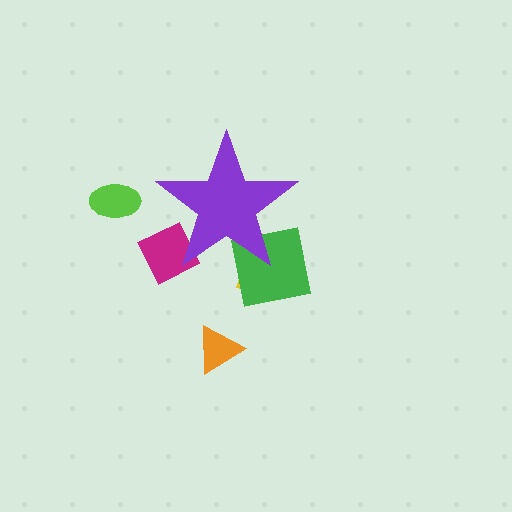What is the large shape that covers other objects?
A purple star.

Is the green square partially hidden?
Yes, the green square is partially hidden behind the purple star.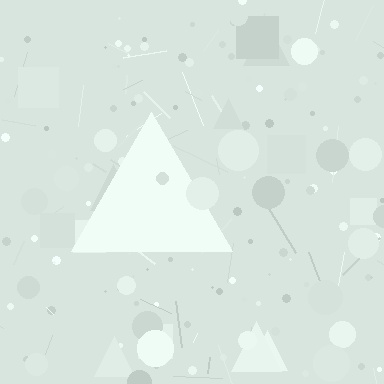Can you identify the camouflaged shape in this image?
The camouflaged shape is a triangle.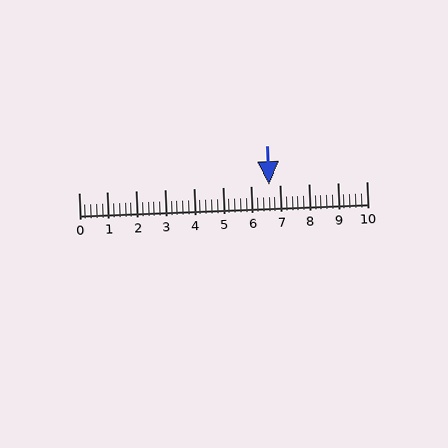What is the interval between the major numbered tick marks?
The major tick marks are spaced 1 units apart.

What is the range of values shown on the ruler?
The ruler shows values from 0 to 10.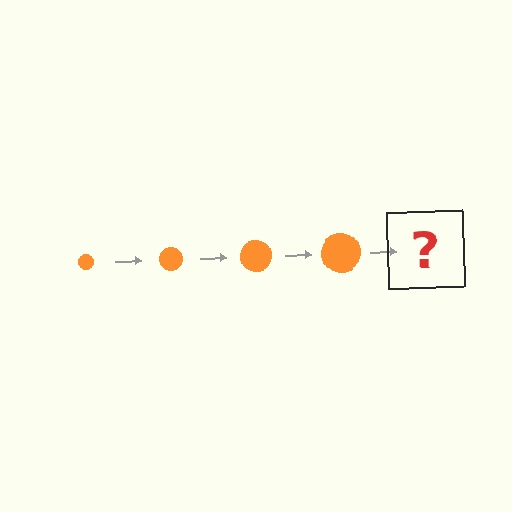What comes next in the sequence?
The next element should be an orange circle, larger than the previous one.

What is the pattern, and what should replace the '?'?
The pattern is that the circle gets progressively larger each step. The '?' should be an orange circle, larger than the previous one.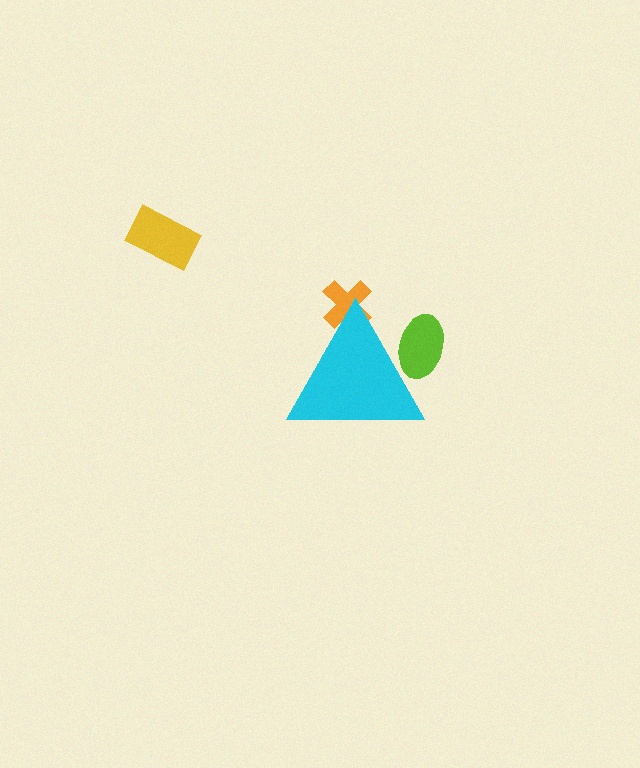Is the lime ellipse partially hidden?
Yes, the lime ellipse is partially hidden behind the cyan triangle.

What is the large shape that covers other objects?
A cyan triangle.